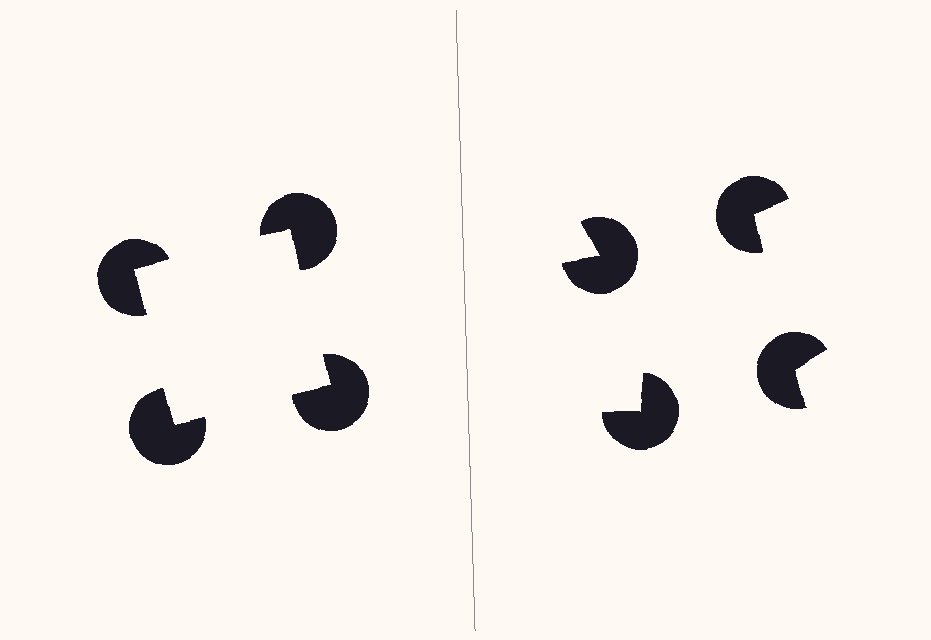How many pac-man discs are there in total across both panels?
8 — 4 on each side.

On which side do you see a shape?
An illusory square appears on the left side. On the right side the wedge cuts are rotated, so no coherent shape forms.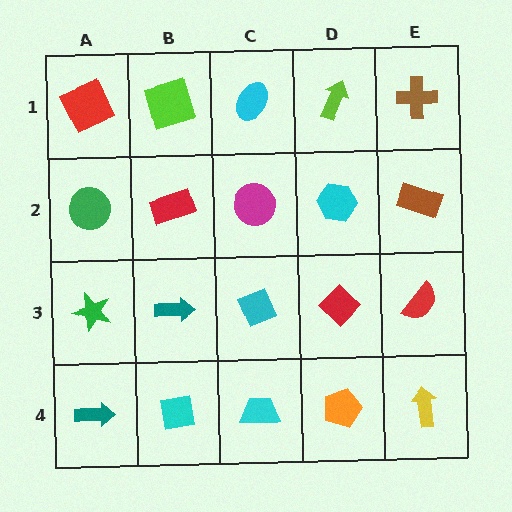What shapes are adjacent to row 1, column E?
A brown rectangle (row 2, column E), a lime arrow (row 1, column D).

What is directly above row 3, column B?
A red rectangle.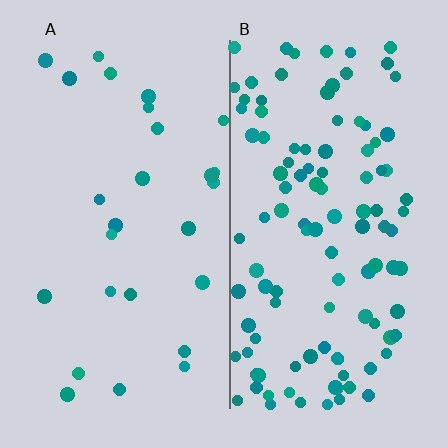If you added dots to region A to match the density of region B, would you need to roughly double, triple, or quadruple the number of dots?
Approximately quadruple.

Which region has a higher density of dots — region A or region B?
B (the right).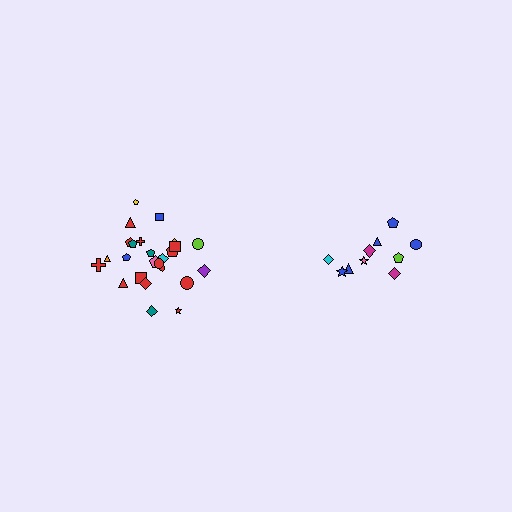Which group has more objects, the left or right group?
The left group.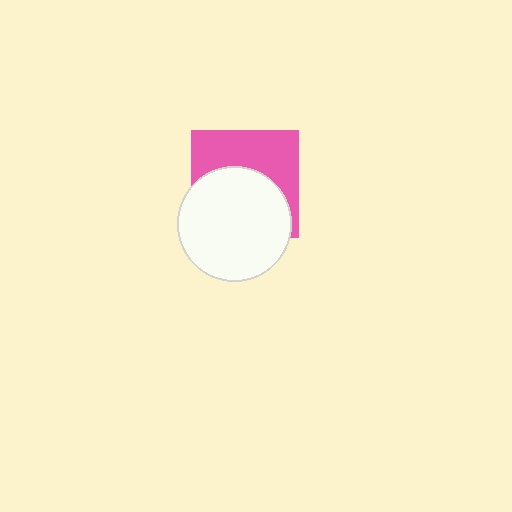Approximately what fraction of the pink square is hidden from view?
Roughly 53% of the pink square is hidden behind the white circle.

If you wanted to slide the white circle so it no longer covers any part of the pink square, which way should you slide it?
Slide it down — that is the most direct way to separate the two shapes.